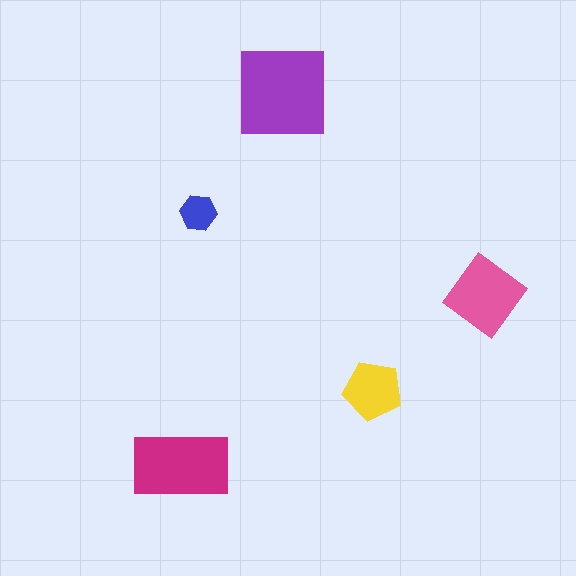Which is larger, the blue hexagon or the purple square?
The purple square.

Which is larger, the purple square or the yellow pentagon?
The purple square.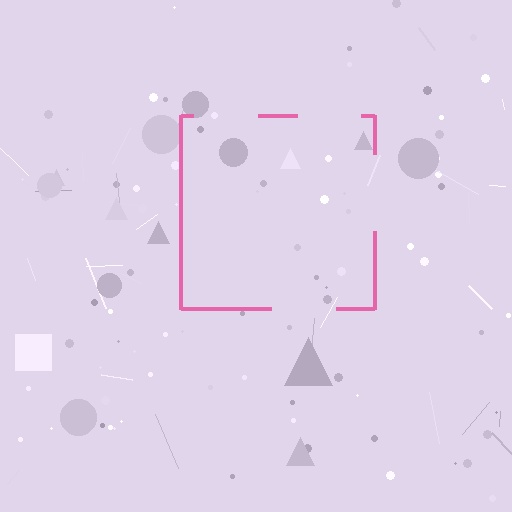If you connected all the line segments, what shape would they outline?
They would outline a square.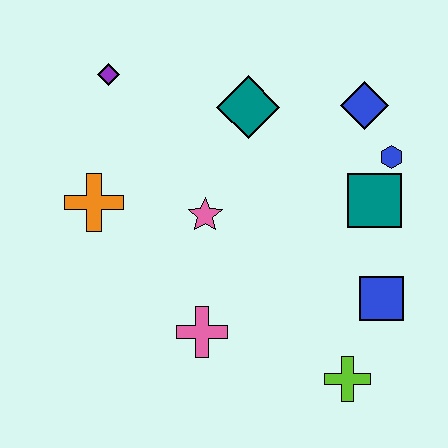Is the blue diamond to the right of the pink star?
Yes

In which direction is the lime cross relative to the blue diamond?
The lime cross is below the blue diamond.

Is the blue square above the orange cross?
No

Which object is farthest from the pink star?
The lime cross is farthest from the pink star.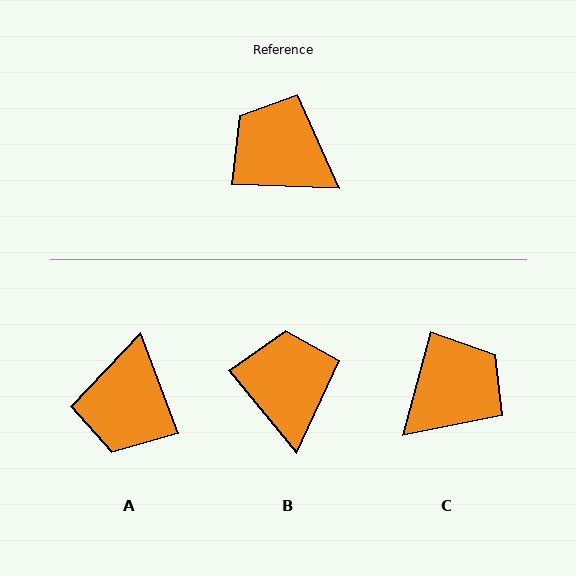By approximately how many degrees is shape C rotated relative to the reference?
Approximately 103 degrees clockwise.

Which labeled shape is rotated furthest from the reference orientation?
A, about 113 degrees away.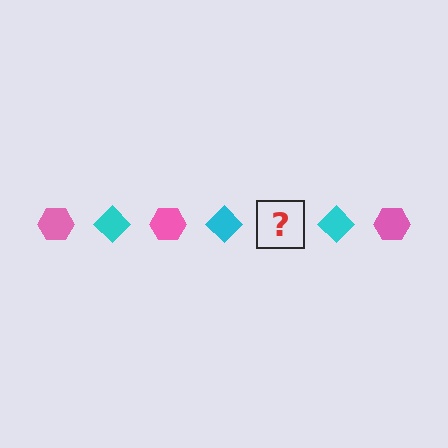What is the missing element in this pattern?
The missing element is a pink hexagon.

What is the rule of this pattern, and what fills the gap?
The rule is that the pattern alternates between pink hexagon and cyan diamond. The gap should be filled with a pink hexagon.